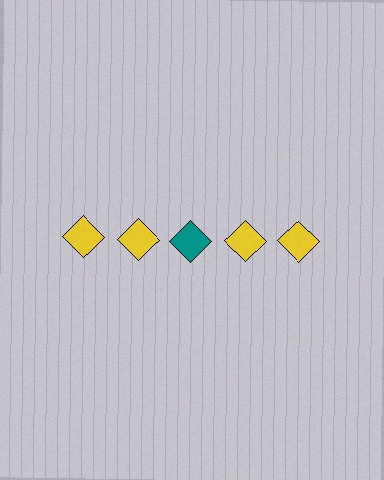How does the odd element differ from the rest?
It has a different color: teal instead of yellow.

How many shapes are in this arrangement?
There are 5 shapes arranged in a grid pattern.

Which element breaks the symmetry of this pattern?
The teal diamond in the top row, center column breaks the symmetry. All other shapes are yellow diamonds.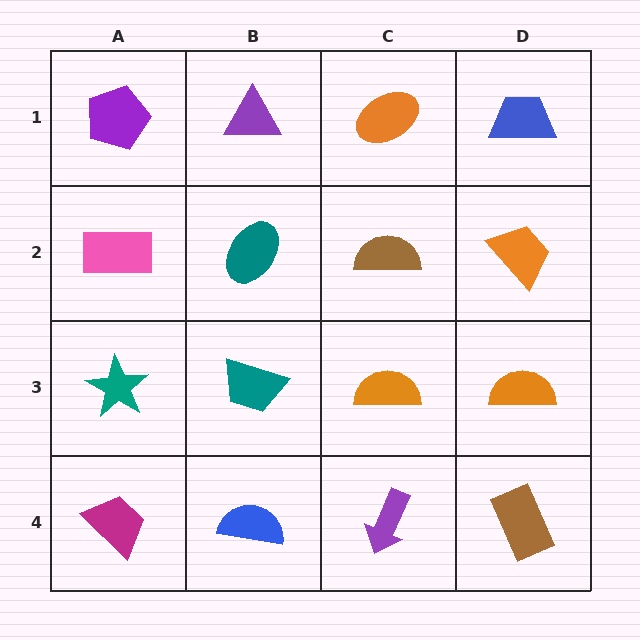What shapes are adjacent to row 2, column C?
An orange ellipse (row 1, column C), an orange semicircle (row 3, column C), a teal ellipse (row 2, column B), an orange trapezoid (row 2, column D).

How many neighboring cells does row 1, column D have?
2.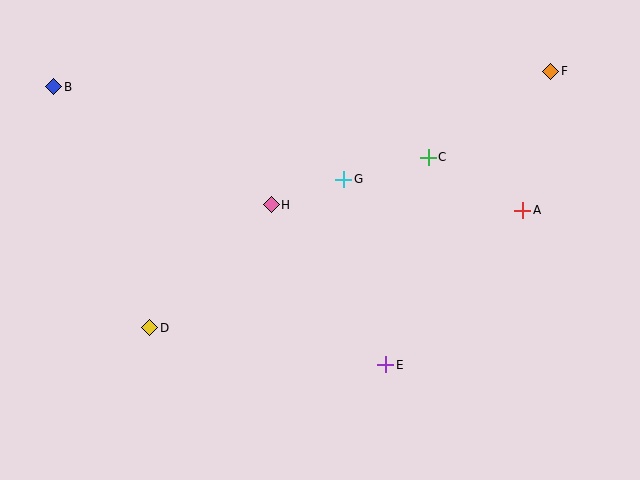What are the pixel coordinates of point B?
Point B is at (53, 87).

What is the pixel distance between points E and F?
The distance between E and F is 337 pixels.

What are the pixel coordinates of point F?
Point F is at (551, 71).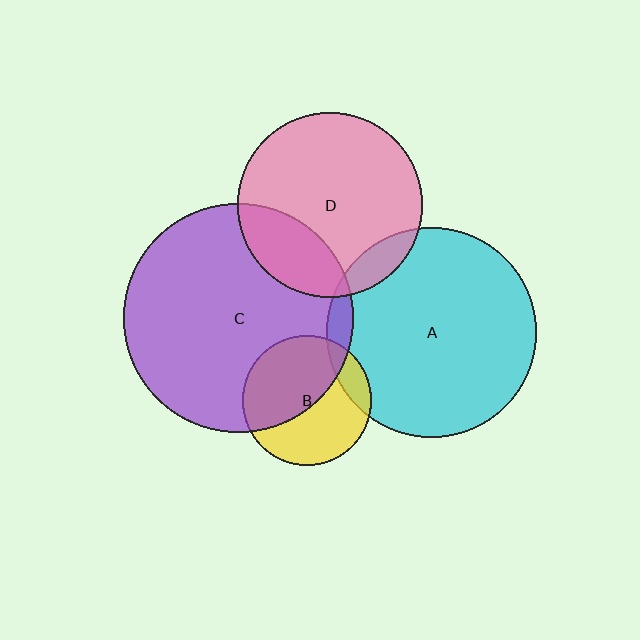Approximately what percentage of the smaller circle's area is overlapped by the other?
Approximately 10%.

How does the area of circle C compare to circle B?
Approximately 3.2 times.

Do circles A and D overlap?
Yes.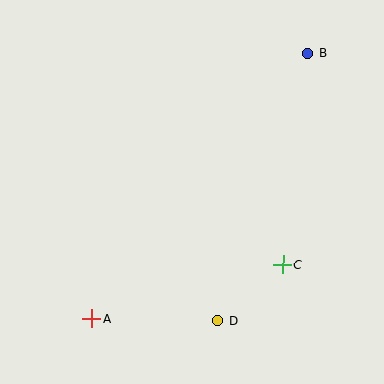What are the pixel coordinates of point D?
Point D is at (218, 321).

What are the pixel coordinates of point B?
Point B is at (308, 53).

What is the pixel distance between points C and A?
The distance between C and A is 198 pixels.